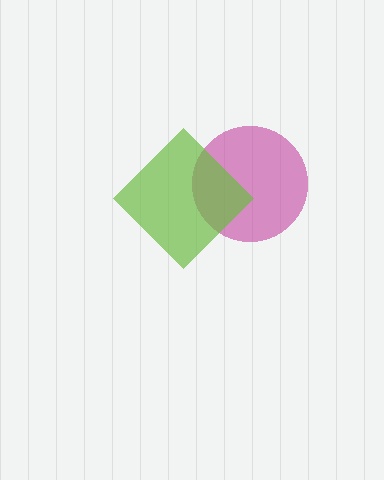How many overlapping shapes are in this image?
There are 2 overlapping shapes in the image.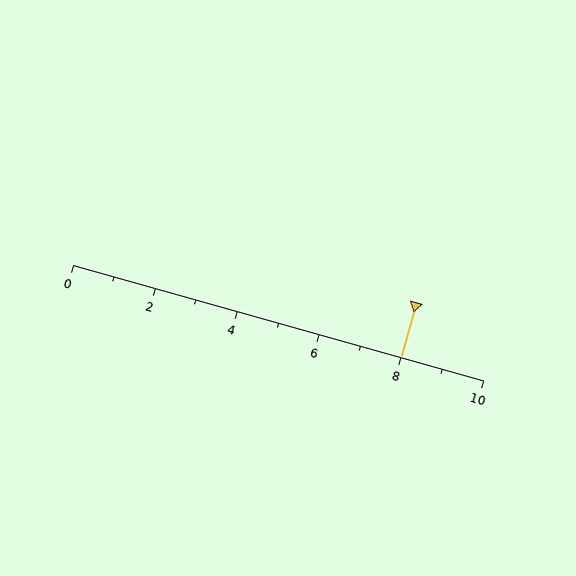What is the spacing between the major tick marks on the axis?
The major ticks are spaced 2 apart.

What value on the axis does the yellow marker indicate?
The marker indicates approximately 8.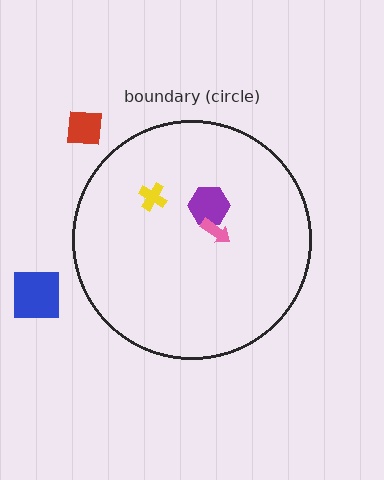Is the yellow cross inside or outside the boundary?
Inside.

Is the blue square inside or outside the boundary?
Outside.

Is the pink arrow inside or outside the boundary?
Inside.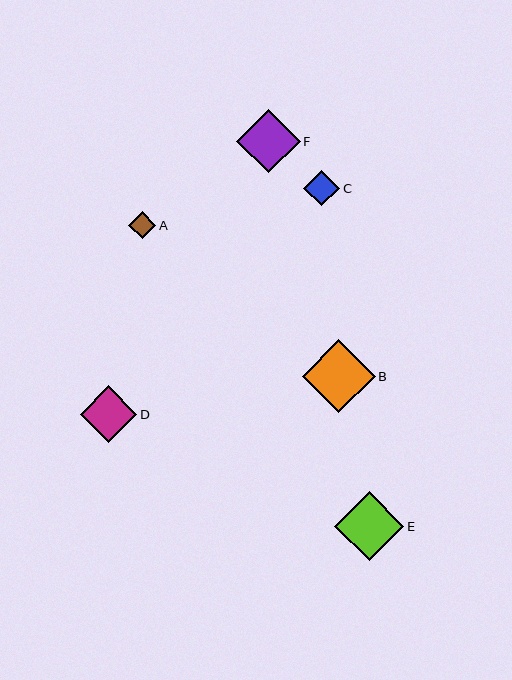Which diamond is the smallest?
Diamond A is the smallest with a size of approximately 27 pixels.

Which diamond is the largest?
Diamond B is the largest with a size of approximately 73 pixels.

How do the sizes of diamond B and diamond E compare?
Diamond B and diamond E are approximately the same size.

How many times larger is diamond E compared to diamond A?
Diamond E is approximately 2.5 times the size of diamond A.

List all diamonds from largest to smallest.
From largest to smallest: B, E, F, D, C, A.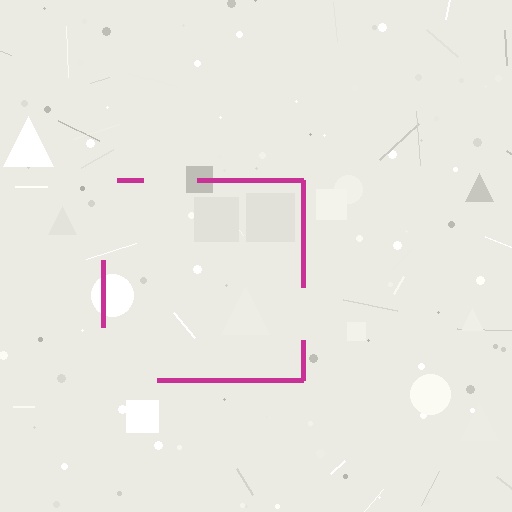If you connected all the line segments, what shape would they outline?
They would outline a square.